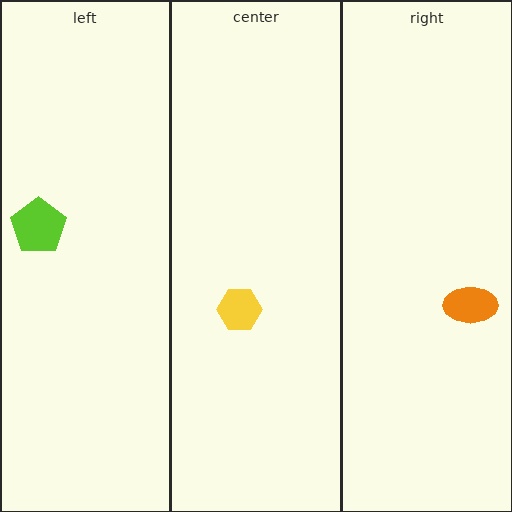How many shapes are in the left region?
1.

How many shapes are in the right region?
1.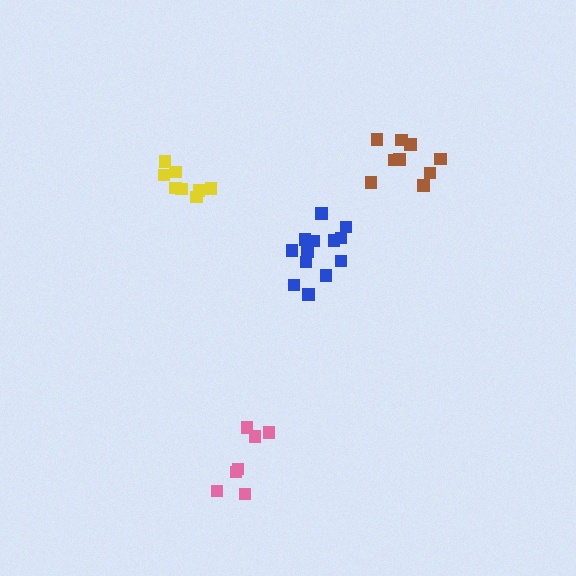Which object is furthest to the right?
The brown cluster is rightmost.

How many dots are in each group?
Group 1: 8 dots, Group 2: 13 dots, Group 3: 9 dots, Group 4: 7 dots (37 total).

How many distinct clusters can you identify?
There are 4 distinct clusters.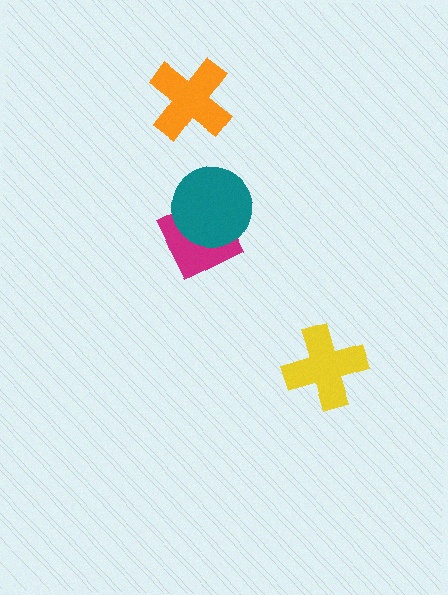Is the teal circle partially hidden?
No, no other shape covers it.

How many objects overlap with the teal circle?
1 object overlaps with the teal circle.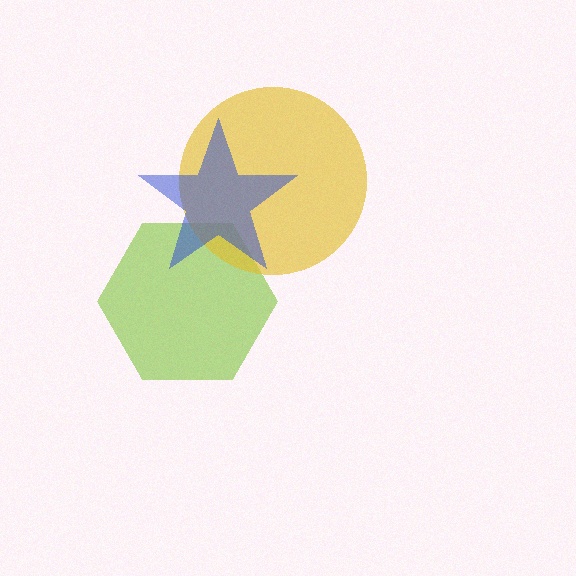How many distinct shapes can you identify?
There are 3 distinct shapes: a lime hexagon, a yellow circle, a blue star.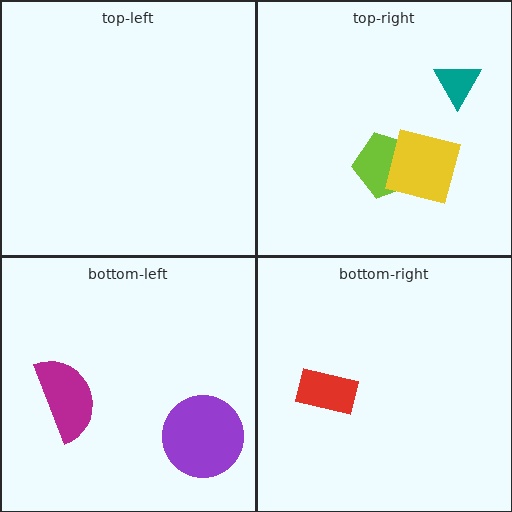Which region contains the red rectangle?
The bottom-right region.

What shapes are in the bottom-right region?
The red rectangle.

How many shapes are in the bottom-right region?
1.